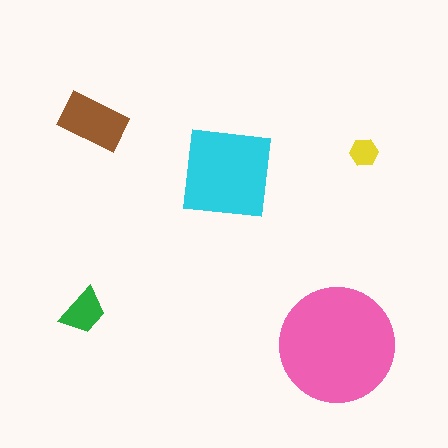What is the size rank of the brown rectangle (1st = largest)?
3rd.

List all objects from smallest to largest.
The yellow hexagon, the green trapezoid, the brown rectangle, the cyan square, the pink circle.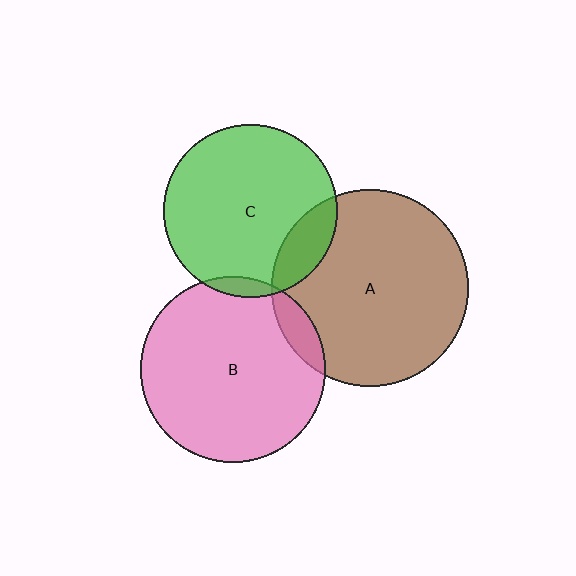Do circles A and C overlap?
Yes.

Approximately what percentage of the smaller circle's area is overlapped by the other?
Approximately 15%.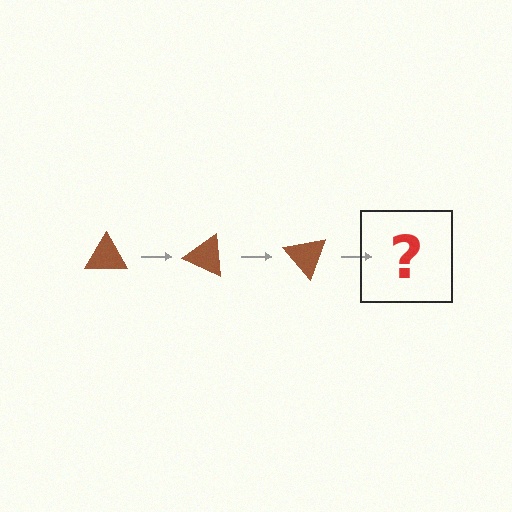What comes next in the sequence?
The next element should be a brown triangle rotated 75 degrees.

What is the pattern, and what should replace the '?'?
The pattern is that the triangle rotates 25 degrees each step. The '?' should be a brown triangle rotated 75 degrees.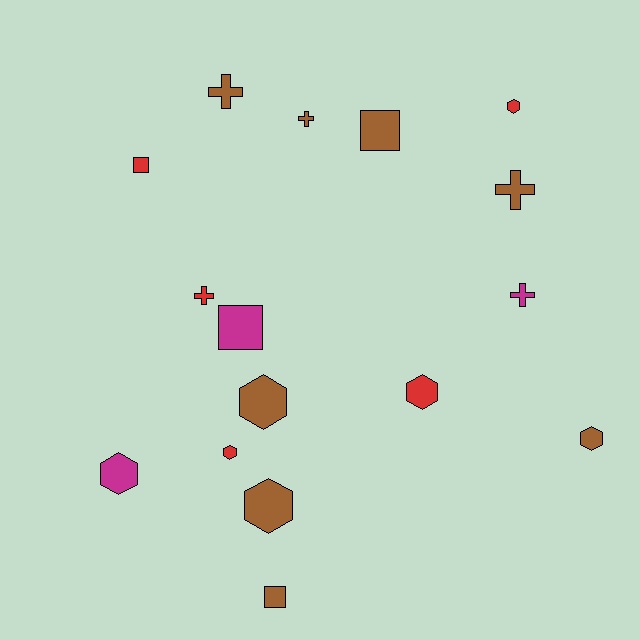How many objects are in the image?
There are 16 objects.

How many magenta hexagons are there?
There is 1 magenta hexagon.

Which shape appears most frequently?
Hexagon, with 7 objects.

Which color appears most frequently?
Brown, with 8 objects.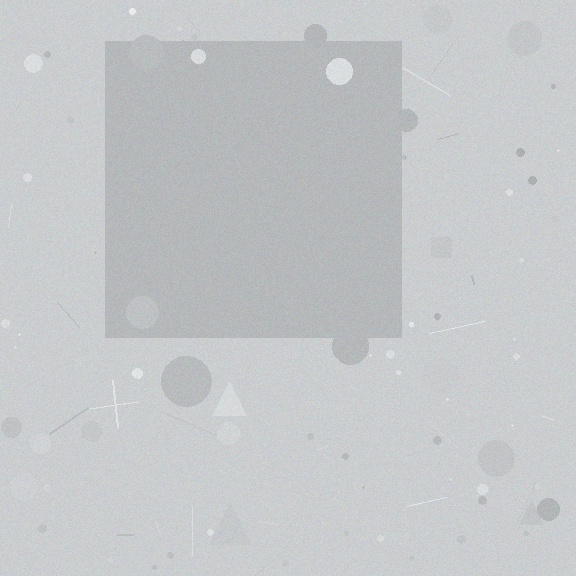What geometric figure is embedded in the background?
A square is embedded in the background.